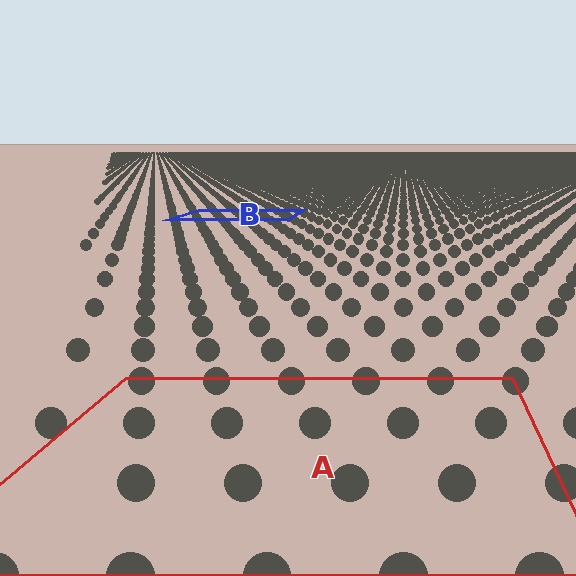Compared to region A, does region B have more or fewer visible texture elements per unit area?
Region B has more texture elements per unit area — they are packed more densely because it is farther away.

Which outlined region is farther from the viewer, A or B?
Region B is farther from the viewer — the texture elements inside it appear smaller and more densely packed.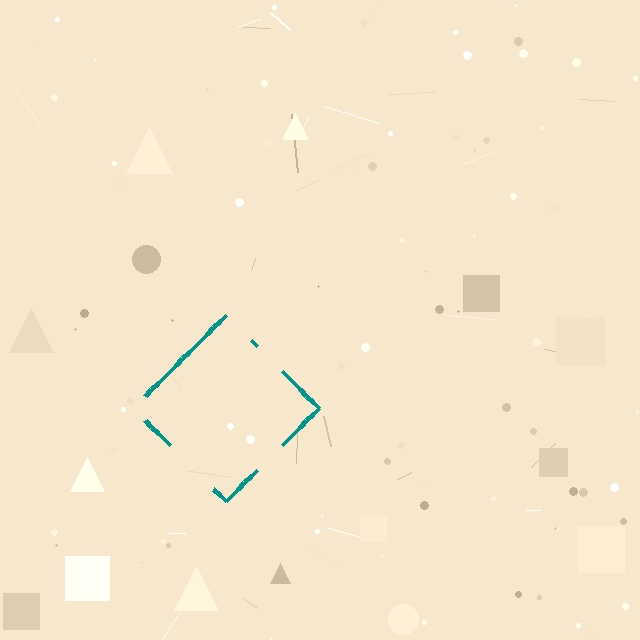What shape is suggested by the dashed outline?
The dashed outline suggests a diamond.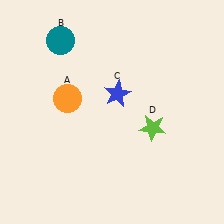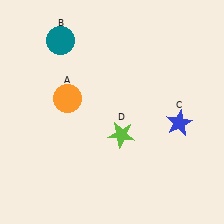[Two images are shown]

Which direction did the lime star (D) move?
The lime star (D) moved left.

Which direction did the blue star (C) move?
The blue star (C) moved right.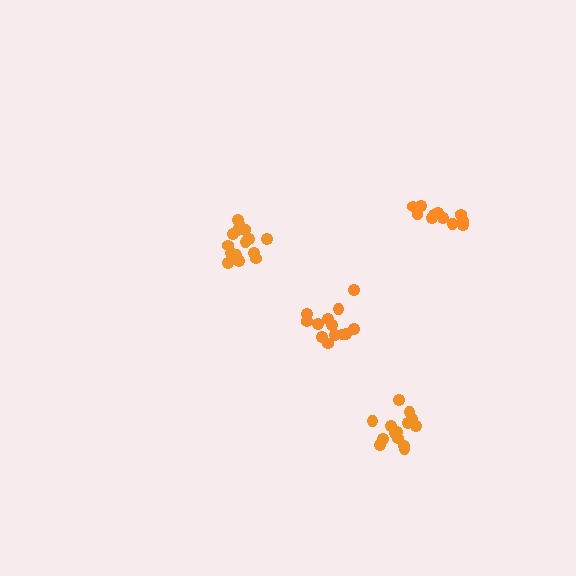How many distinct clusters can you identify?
There are 4 distinct clusters.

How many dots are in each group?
Group 1: 13 dots, Group 2: 14 dots, Group 3: 12 dots, Group 4: 16 dots (55 total).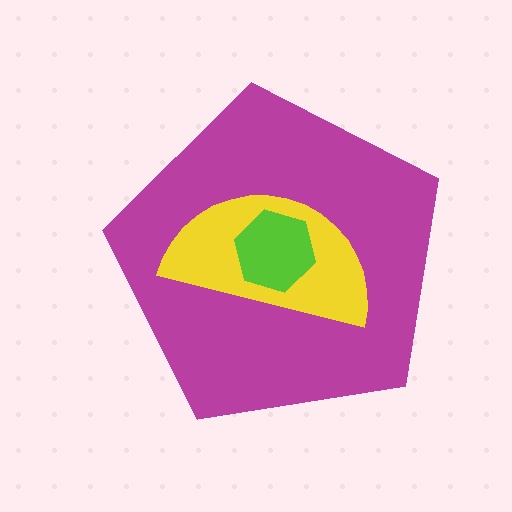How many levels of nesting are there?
3.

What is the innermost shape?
The lime hexagon.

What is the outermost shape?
The magenta pentagon.